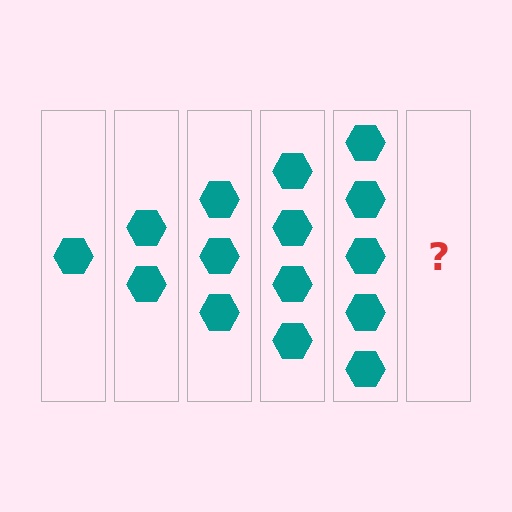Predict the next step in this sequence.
The next step is 6 hexagons.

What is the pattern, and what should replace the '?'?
The pattern is that each step adds one more hexagon. The '?' should be 6 hexagons.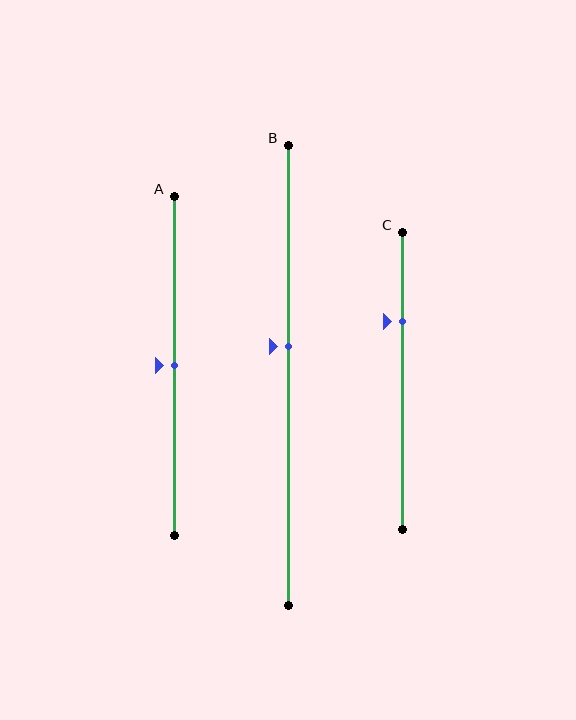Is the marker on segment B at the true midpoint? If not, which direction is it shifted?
No, the marker on segment B is shifted upward by about 6% of the segment length.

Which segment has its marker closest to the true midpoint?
Segment A has its marker closest to the true midpoint.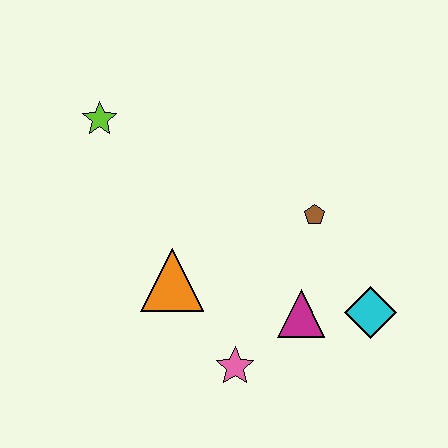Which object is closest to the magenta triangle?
The cyan diamond is closest to the magenta triangle.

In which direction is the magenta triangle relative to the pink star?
The magenta triangle is to the right of the pink star.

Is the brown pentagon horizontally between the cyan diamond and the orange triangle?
Yes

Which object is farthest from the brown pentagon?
The lime star is farthest from the brown pentagon.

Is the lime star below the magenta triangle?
No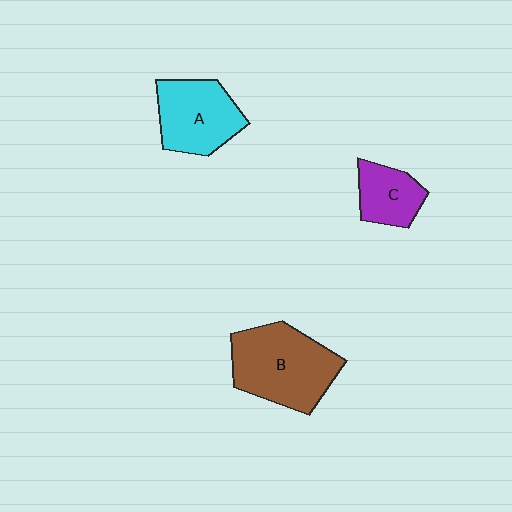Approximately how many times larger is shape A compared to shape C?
Approximately 1.5 times.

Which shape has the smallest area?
Shape C (purple).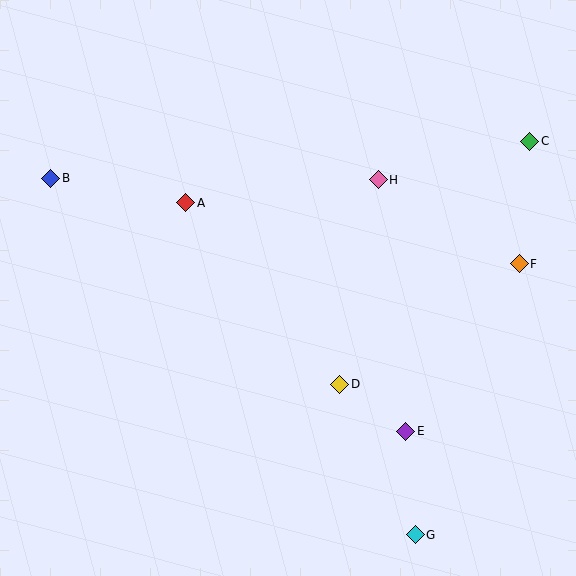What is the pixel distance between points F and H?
The distance between F and H is 164 pixels.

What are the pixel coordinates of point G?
Point G is at (415, 535).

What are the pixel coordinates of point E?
Point E is at (406, 431).